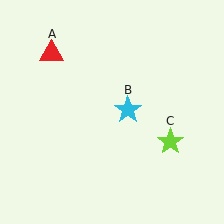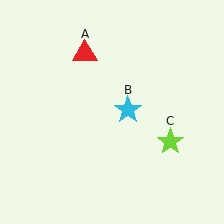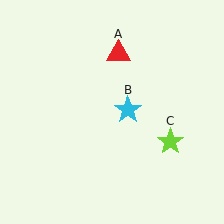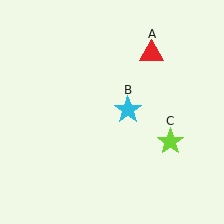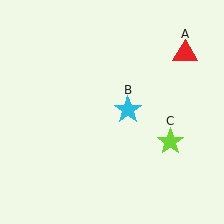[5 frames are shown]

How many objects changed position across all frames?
1 object changed position: red triangle (object A).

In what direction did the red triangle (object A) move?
The red triangle (object A) moved right.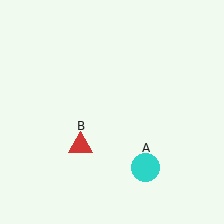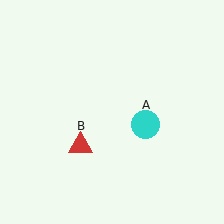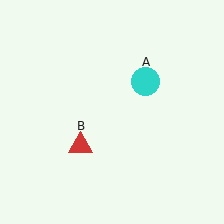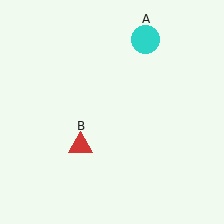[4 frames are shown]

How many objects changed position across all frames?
1 object changed position: cyan circle (object A).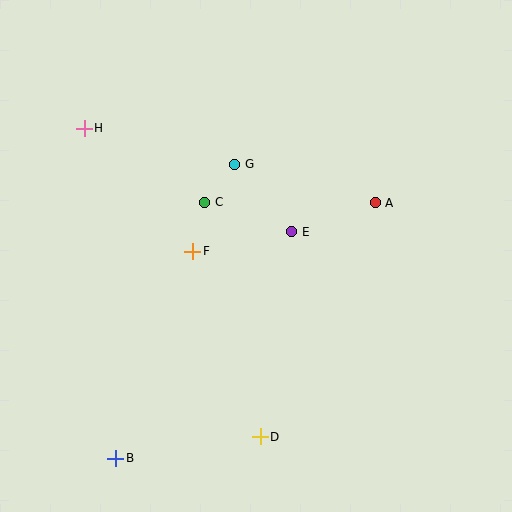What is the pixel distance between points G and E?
The distance between G and E is 88 pixels.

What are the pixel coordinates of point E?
Point E is at (292, 232).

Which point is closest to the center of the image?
Point E at (292, 232) is closest to the center.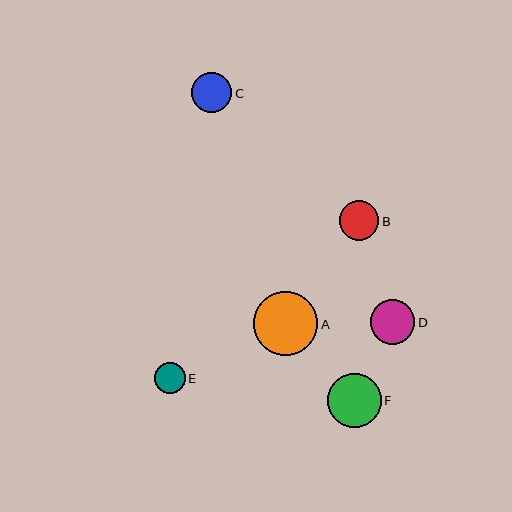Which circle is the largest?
Circle A is the largest with a size of approximately 65 pixels.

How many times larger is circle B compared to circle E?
Circle B is approximately 1.3 times the size of circle E.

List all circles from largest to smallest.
From largest to smallest: A, F, D, C, B, E.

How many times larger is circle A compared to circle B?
Circle A is approximately 1.6 times the size of circle B.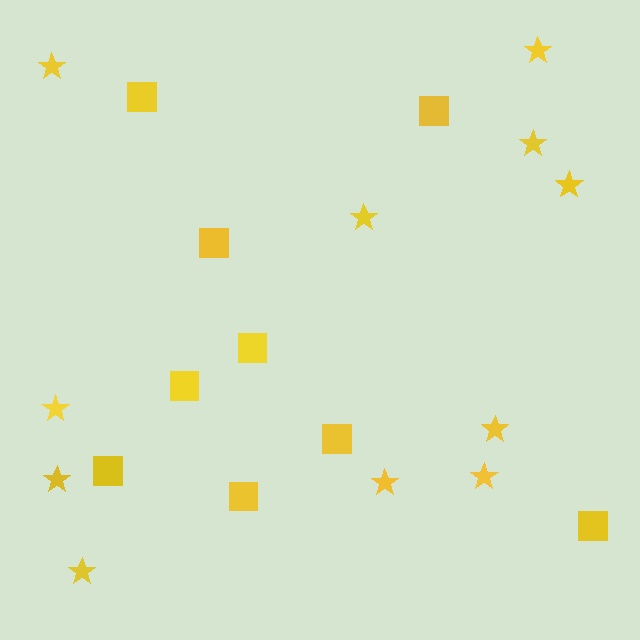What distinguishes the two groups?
There are 2 groups: one group of stars (11) and one group of squares (9).